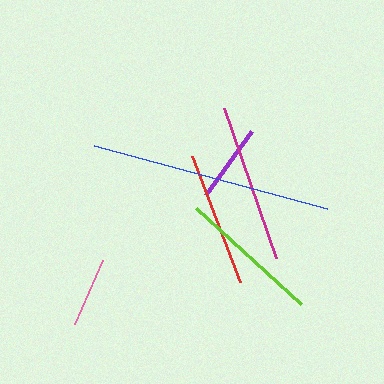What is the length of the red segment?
The red segment is approximately 134 pixels long.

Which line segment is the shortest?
The pink line is the shortest at approximately 70 pixels.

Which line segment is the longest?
The blue line is the longest at approximately 241 pixels.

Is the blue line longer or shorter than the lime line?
The blue line is longer than the lime line.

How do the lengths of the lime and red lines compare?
The lime and red lines are approximately the same length.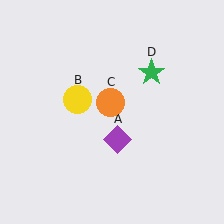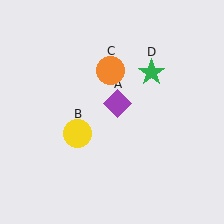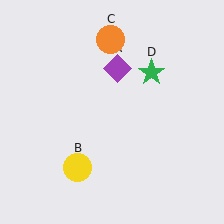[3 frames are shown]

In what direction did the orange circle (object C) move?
The orange circle (object C) moved up.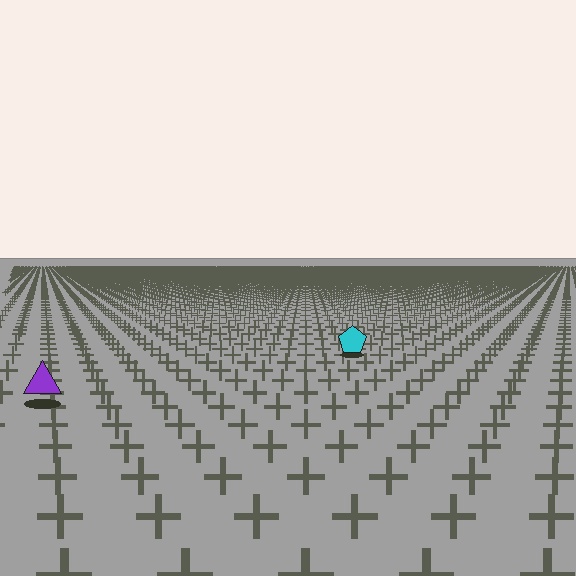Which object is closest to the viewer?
The purple triangle is closest. The texture marks near it are larger and more spread out.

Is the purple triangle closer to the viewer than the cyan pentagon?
Yes. The purple triangle is closer — you can tell from the texture gradient: the ground texture is coarser near it.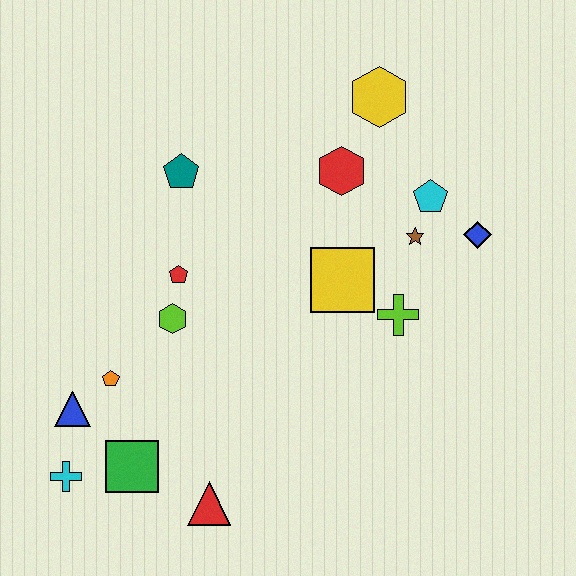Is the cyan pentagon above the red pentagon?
Yes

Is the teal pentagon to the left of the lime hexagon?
No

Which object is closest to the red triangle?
The green square is closest to the red triangle.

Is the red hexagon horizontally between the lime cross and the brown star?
No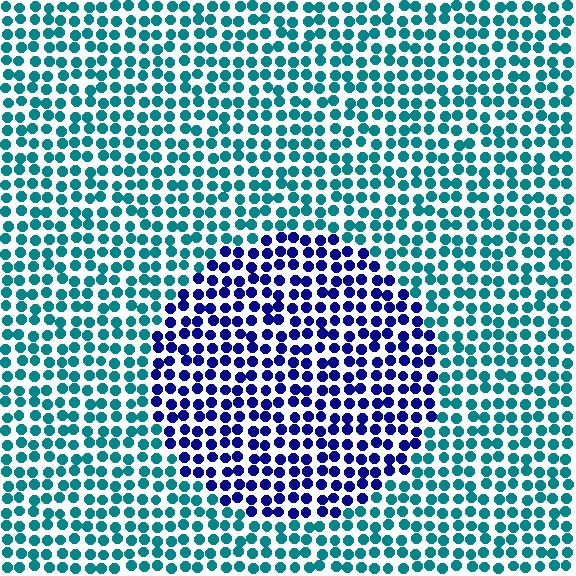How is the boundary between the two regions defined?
The boundary is defined purely by a slight shift in hue (about 57 degrees). Spacing, size, and orientation are identical on both sides.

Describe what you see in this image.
The image is filled with small teal elements in a uniform arrangement. A circle-shaped region is visible where the elements are tinted to a slightly different hue, forming a subtle color boundary.